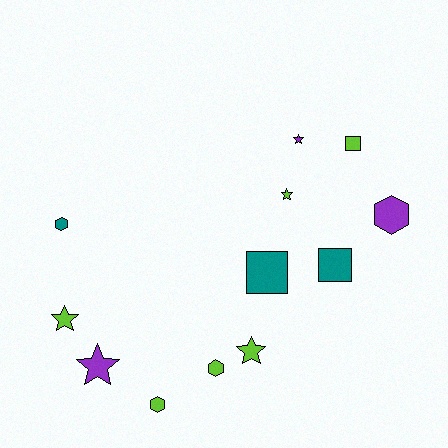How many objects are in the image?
There are 12 objects.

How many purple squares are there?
There are no purple squares.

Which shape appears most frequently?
Star, with 5 objects.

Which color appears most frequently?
Lime, with 6 objects.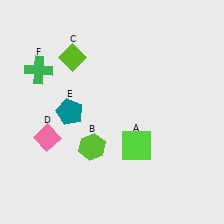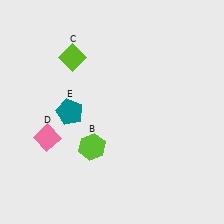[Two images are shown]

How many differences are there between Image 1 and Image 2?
There are 2 differences between the two images.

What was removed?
The lime square (A), the green cross (F) were removed in Image 2.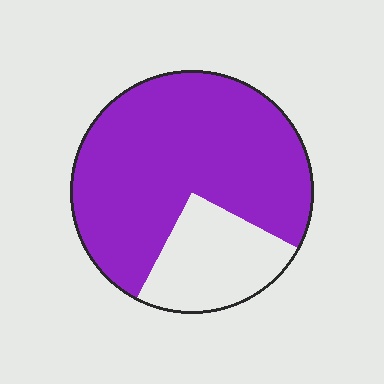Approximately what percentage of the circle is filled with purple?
Approximately 75%.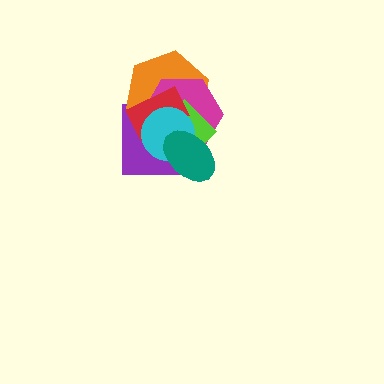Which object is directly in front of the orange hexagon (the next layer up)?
The magenta hexagon is directly in front of the orange hexagon.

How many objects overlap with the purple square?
6 objects overlap with the purple square.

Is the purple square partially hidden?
Yes, it is partially covered by another shape.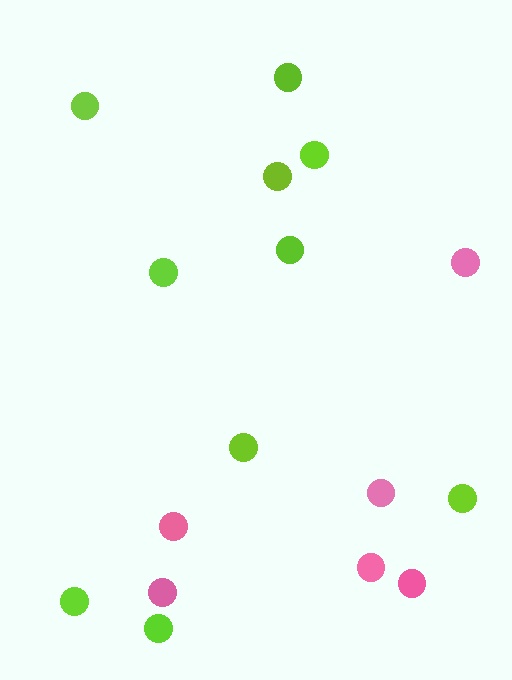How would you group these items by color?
There are 2 groups: one group of lime circles (10) and one group of pink circles (6).